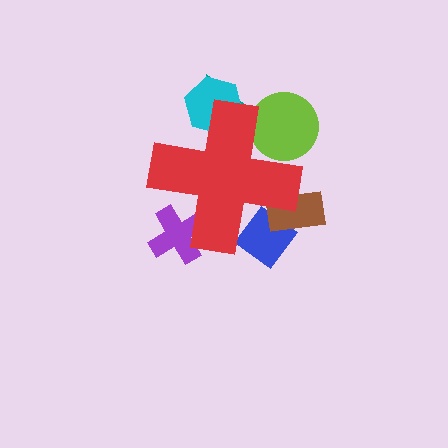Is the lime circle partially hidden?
Yes, the lime circle is partially hidden behind the red cross.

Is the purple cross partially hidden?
Yes, the purple cross is partially hidden behind the red cross.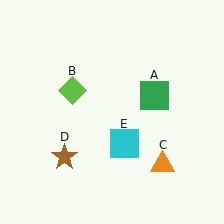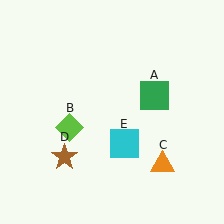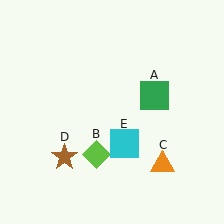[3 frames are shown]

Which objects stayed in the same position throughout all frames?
Green square (object A) and orange triangle (object C) and brown star (object D) and cyan square (object E) remained stationary.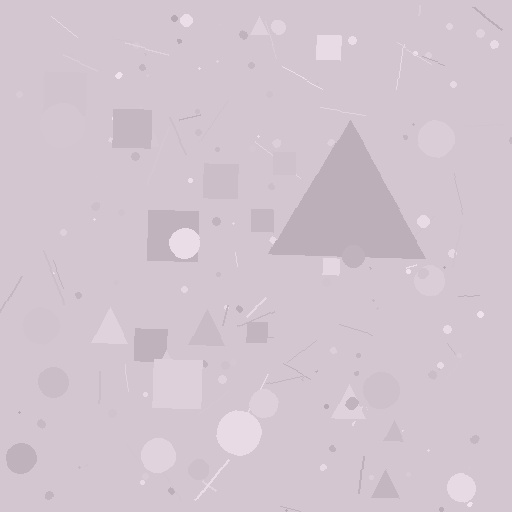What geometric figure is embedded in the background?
A triangle is embedded in the background.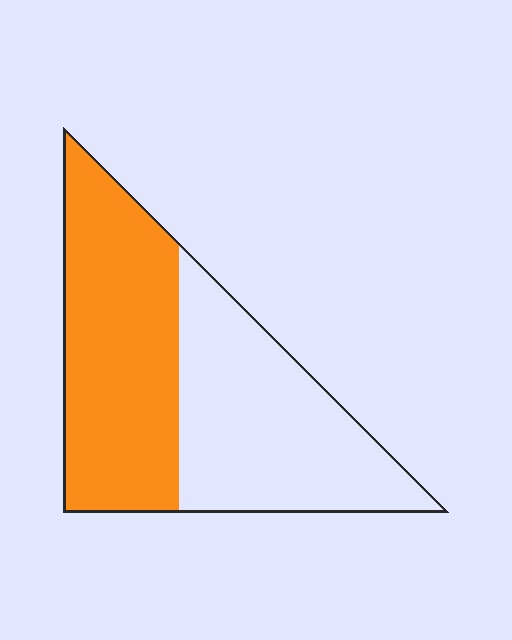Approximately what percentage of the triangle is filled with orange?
Approximately 50%.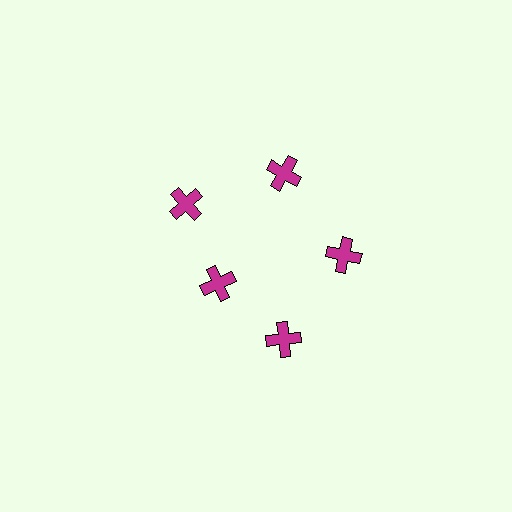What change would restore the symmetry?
The symmetry would be restored by moving it outward, back onto the ring so that all 5 crosses sit at equal angles and equal distance from the center.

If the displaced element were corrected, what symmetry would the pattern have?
It would have 5-fold rotational symmetry — the pattern would map onto itself every 72 degrees.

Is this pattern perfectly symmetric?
No. The 5 magenta crosses are arranged in a ring, but one element near the 8 o'clock position is pulled inward toward the center, breaking the 5-fold rotational symmetry.